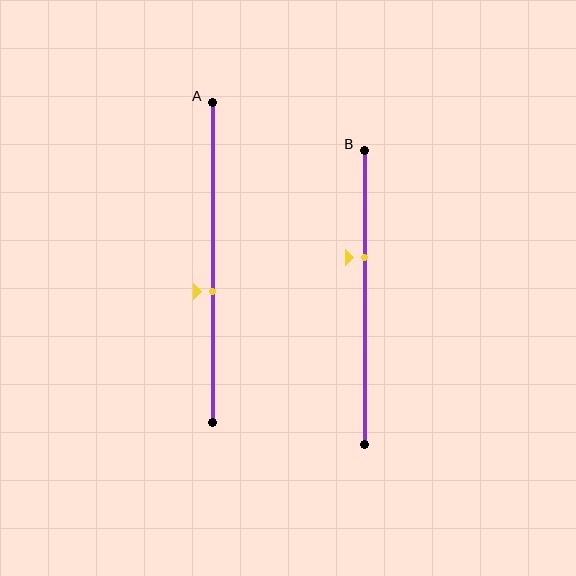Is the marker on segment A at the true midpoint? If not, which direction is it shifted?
No, the marker on segment A is shifted downward by about 9% of the segment length.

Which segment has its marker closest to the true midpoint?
Segment A has its marker closest to the true midpoint.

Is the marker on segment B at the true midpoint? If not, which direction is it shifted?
No, the marker on segment B is shifted upward by about 14% of the segment length.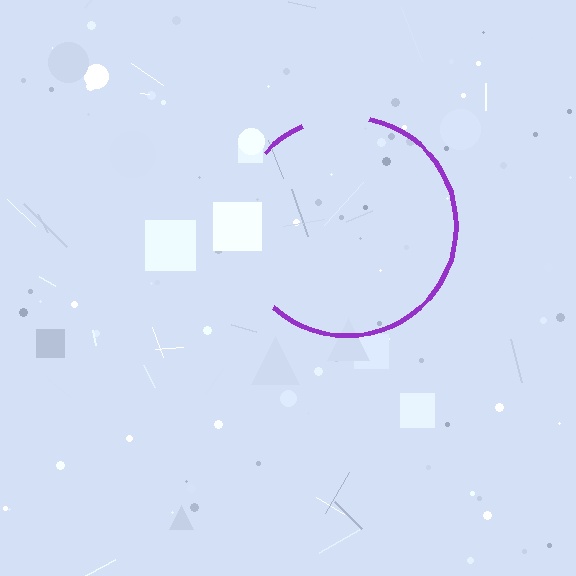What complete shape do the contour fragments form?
The contour fragments form a circle.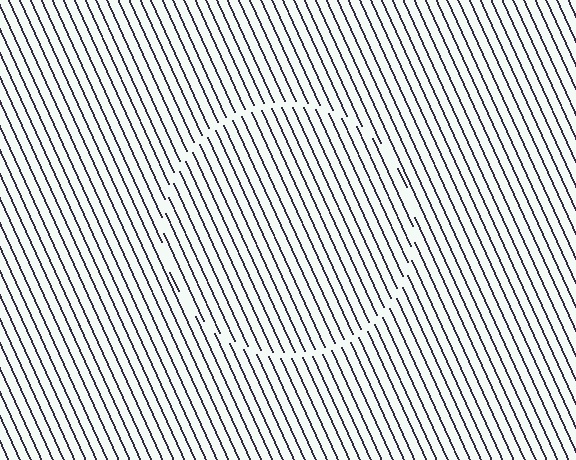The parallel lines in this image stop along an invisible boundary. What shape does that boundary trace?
An illusory circle. The interior of the shape contains the same grating, shifted by half a period — the contour is defined by the phase discontinuity where line-ends from the inner and outer gratings abut.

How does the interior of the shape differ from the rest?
The interior of the shape contains the same grating, shifted by half a period — the contour is defined by the phase discontinuity where line-ends from the inner and outer gratings abut.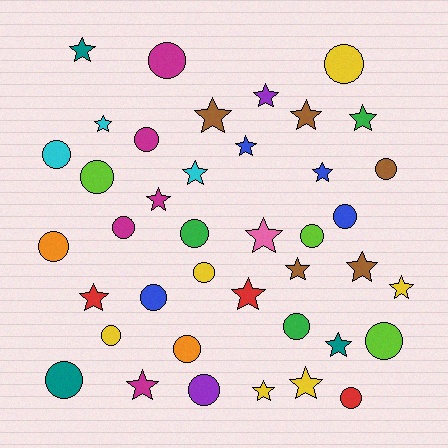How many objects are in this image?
There are 40 objects.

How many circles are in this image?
There are 20 circles.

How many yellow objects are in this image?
There are 6 yellow objects.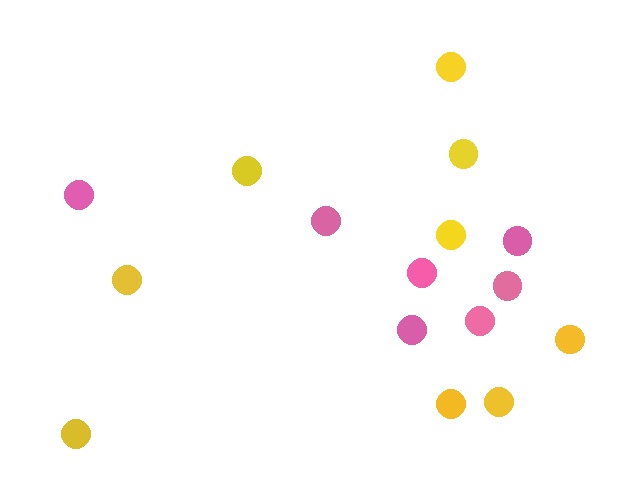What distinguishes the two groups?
There are 2 groups: one group of yellow circles (9) and one group of pink circles (7).